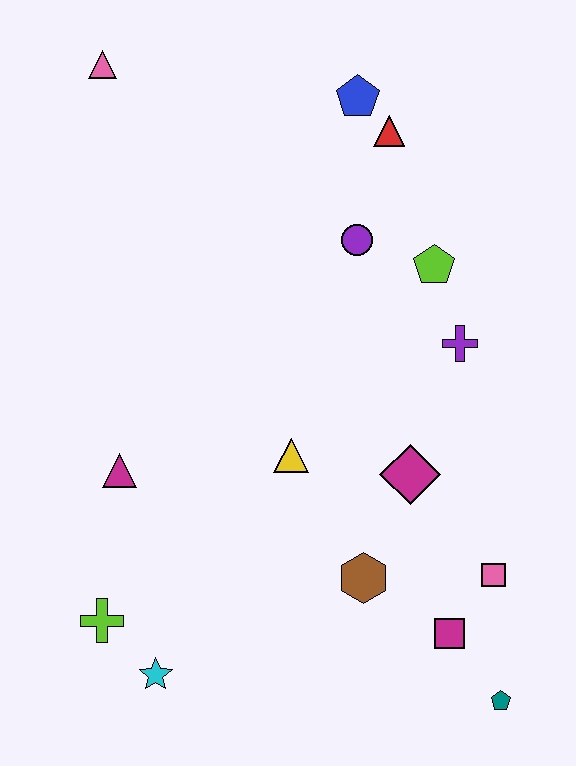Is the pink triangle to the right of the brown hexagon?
No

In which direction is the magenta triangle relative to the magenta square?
The magenta triangle is to the left of the magenta square.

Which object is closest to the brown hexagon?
The magenta square is closest to the brown hexagon.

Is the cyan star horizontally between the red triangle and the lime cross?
Yes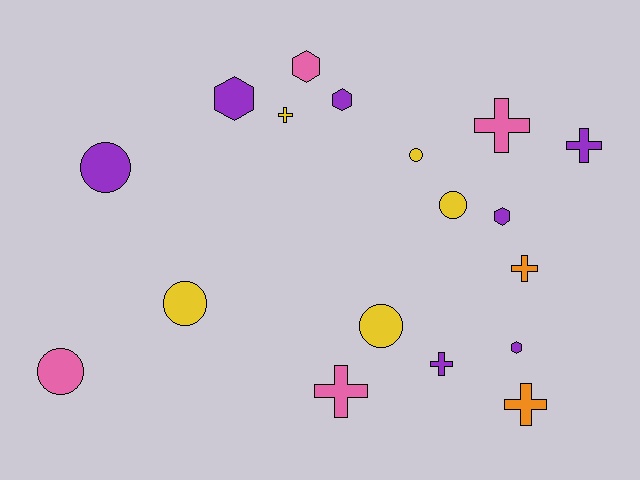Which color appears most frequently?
Purple, with 7 objects.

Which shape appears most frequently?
Cross, with 7 objects.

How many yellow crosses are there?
There is 1 yellow cross.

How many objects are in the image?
There are 18 objects.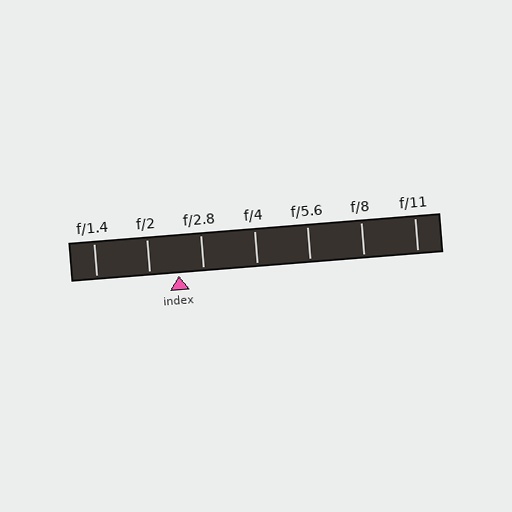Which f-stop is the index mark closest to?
The index mark is closest to f/2.8.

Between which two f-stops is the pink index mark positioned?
The index mark is between f/2 and f/2.8.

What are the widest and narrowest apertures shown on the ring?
The widest aperture shown is f/1.4 and the narrowest is f/11.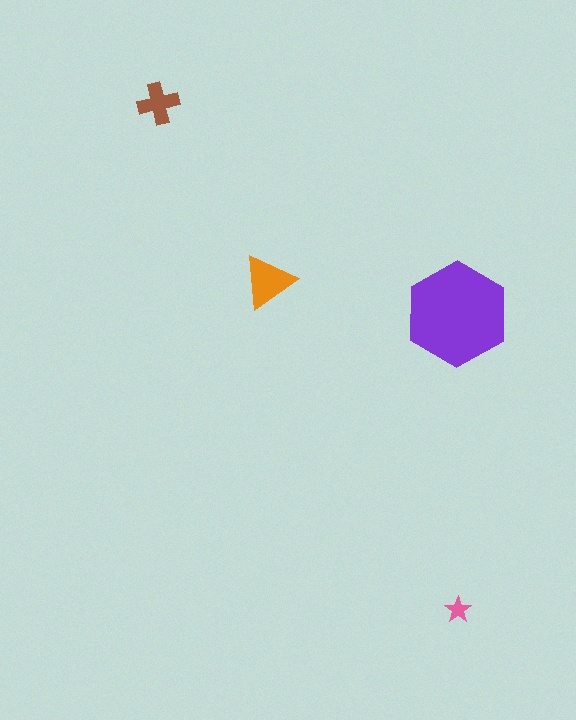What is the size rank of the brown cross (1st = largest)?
3rd.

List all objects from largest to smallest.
The purple hexagon, the orange triangle, the brown cross, the pink star.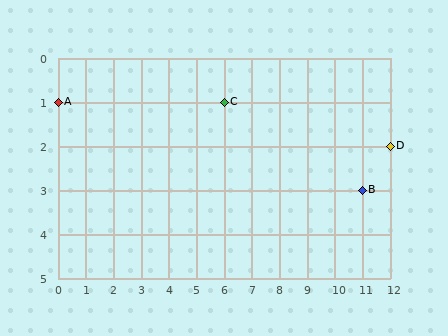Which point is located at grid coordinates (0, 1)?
Point A is at (0, 1).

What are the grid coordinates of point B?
Point B is at grid coordinates (11, 3).